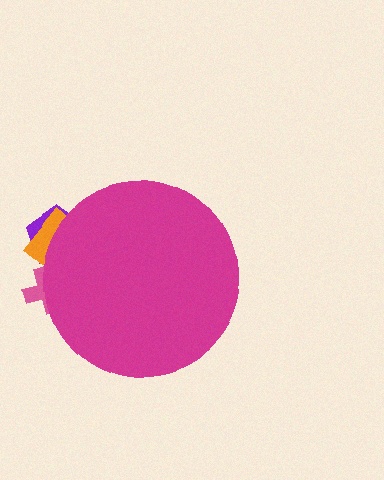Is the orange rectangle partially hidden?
Yes, the orange rectangle is partially hidden behind the magenta circle.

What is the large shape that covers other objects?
A magenta circle.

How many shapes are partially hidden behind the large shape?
3 shapes are partially hidden.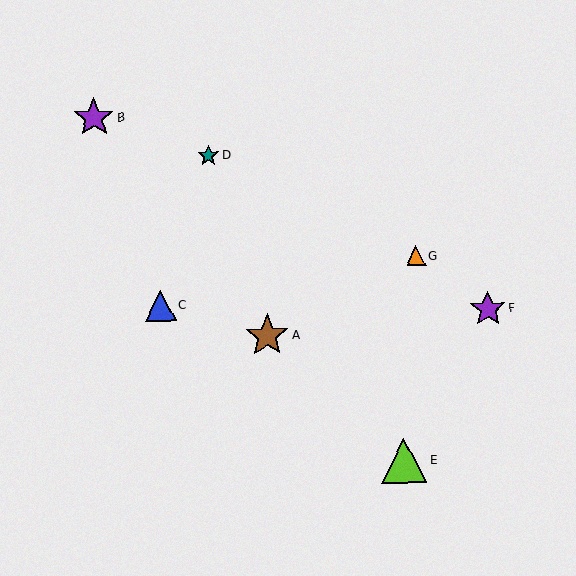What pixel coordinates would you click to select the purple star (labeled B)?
Click at (94, 118) to select the purple star B.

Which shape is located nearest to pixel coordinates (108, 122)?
The purple star (labeled B) at (94, 118) is nearest to that location.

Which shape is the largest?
The lime triangle (labeled E) is the largest.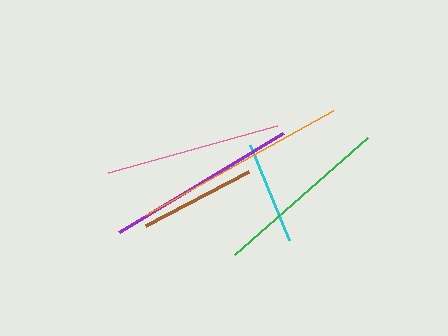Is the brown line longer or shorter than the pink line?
The pink line is longer than the brown line.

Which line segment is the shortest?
The cyan line is the shortest at approximately 102 pixels.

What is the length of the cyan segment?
The cyan segment is approximately 102 pixels long.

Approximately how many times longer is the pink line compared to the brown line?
The pink line is approximately 1.5 times the length of the brown line.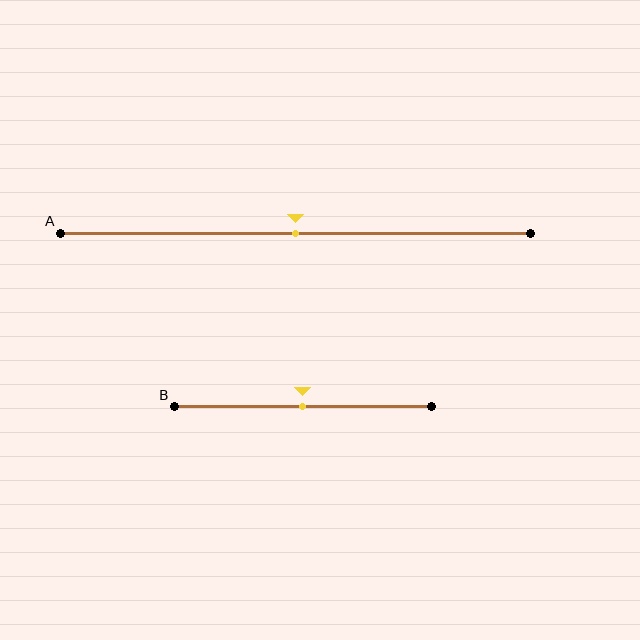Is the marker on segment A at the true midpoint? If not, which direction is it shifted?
Yes, the marker on segment A is at the true midpoint.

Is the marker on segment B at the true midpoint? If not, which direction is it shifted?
Yes, the marker on segment B is at the true midpoint.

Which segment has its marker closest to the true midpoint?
Segment A has its marker closest to the true midpoint.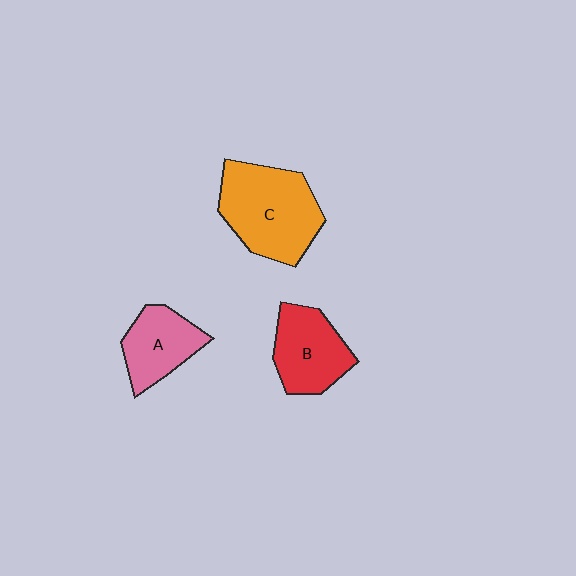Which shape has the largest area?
Shape C (orange).